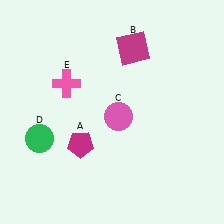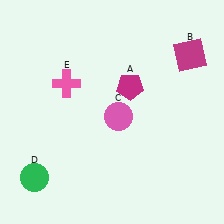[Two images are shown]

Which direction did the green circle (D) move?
The green circle (D) moved down.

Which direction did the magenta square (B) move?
The magenta square (B) moved right.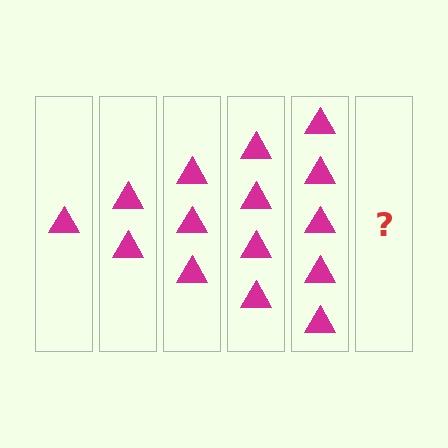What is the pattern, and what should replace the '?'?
The pattern is that each step adds one more triangle. The '?' should be 6 triangles.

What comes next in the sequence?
The next element should be 6 triangles.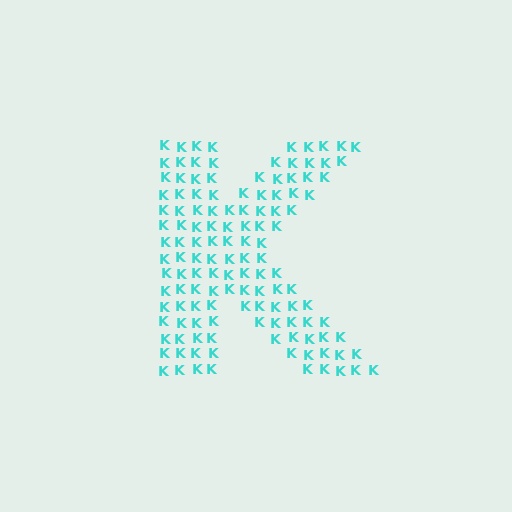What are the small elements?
The small elements are letter K's.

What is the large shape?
The large shape is the letter K.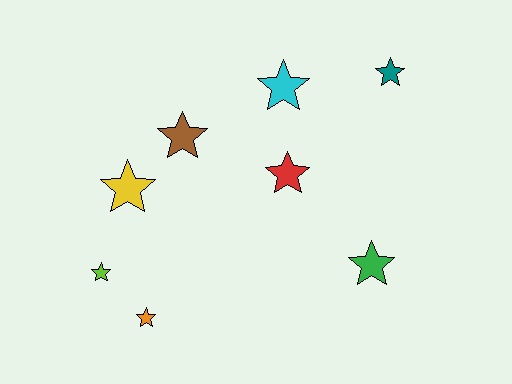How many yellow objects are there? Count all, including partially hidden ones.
There is 1 yellow object.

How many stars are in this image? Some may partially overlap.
There are 8 stars.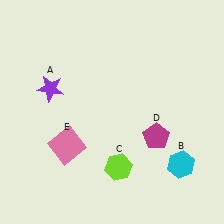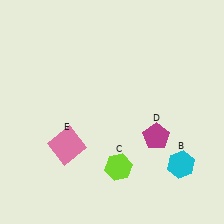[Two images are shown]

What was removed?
The purple star (A) was removed in Image 2.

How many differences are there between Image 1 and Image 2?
There is 1 difference between the two images.